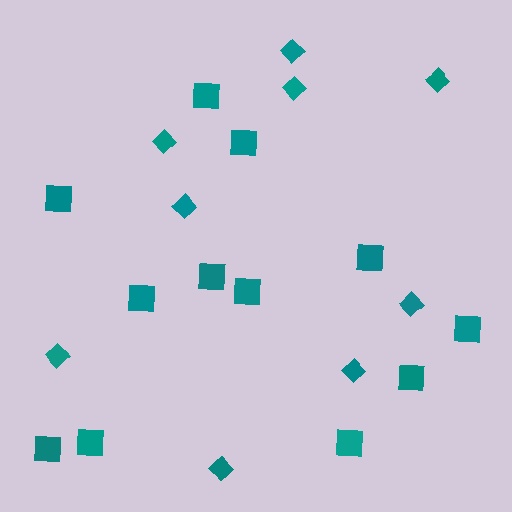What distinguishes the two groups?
There are 2 groups: one group of squares (12) and one group of diamonds (9).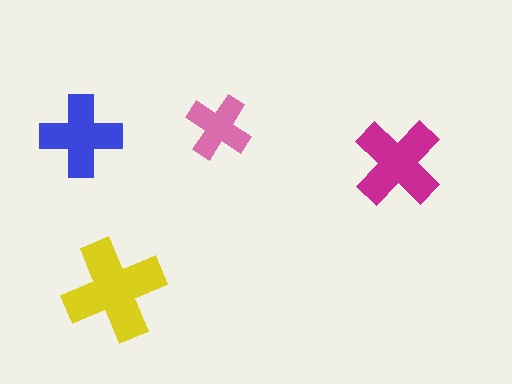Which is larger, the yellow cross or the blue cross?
The yellow one.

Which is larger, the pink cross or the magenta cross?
The magenta one.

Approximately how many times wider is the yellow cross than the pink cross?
About 1.5 times wider.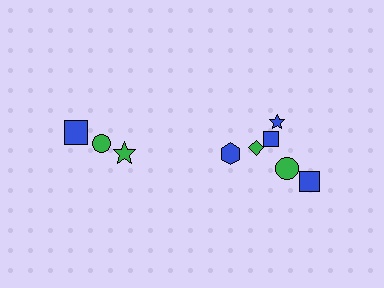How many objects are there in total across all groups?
There are 9 objects.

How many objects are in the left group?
There are 3 objects.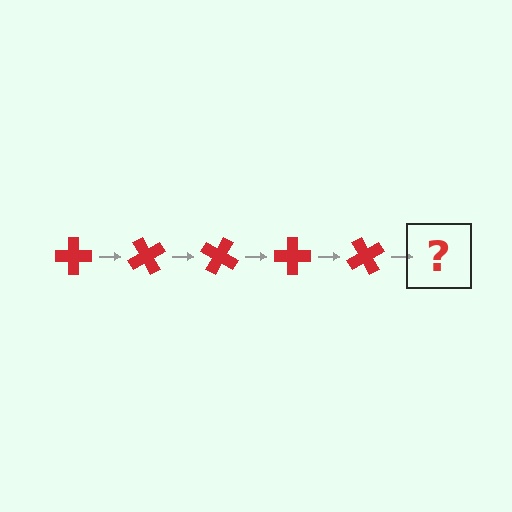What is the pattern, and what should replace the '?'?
The pattern is that the cross rotates 60 degrees each step. The '?' should be a red cross rotated 300 degrees.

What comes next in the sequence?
The next element should be a red cross rotated 300 degrees.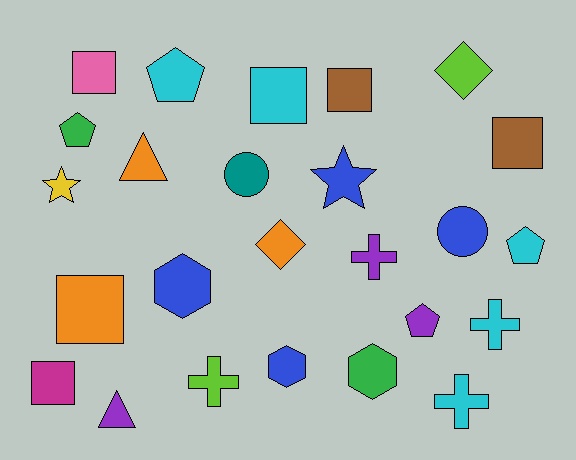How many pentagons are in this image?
There are 4 pentagons.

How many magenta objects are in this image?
There is 1 magenta object.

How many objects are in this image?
There are 25 objects.